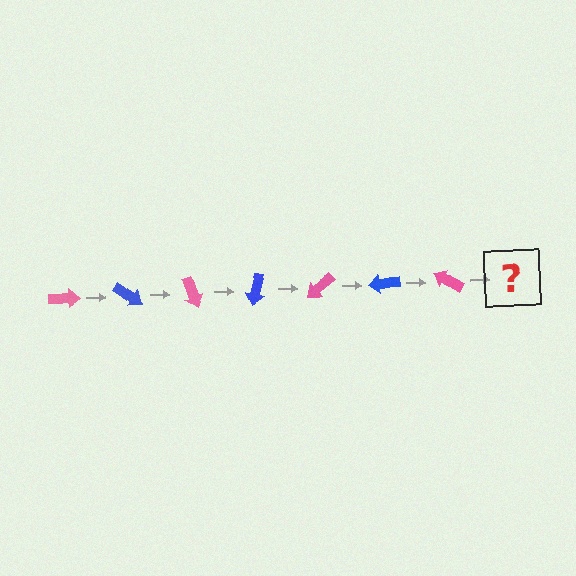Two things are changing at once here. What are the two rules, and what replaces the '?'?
The two rules are that it rotates 35 degrees each step and the color cycles through pink and blue. The '?' should be a blue arrow, rotated 245 degrees from the start.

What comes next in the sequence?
The next element should be a blue arrow, rotated 245 degrees from the start.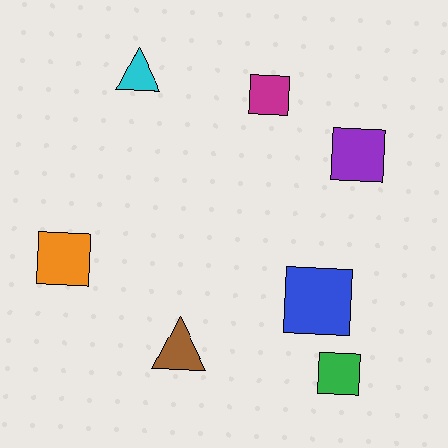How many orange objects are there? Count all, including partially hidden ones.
There is 1 orange object.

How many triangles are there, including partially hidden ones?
There are 2 triangles.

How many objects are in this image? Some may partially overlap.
There are 7 objects.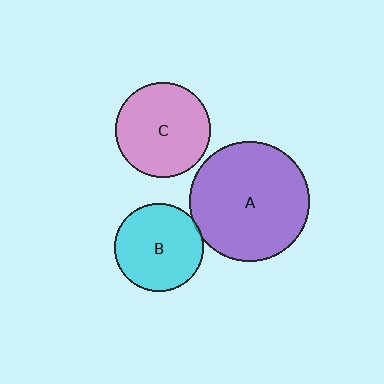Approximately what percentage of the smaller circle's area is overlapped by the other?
Approximately 5%.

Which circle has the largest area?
Circle A (purple).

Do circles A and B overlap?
Yes.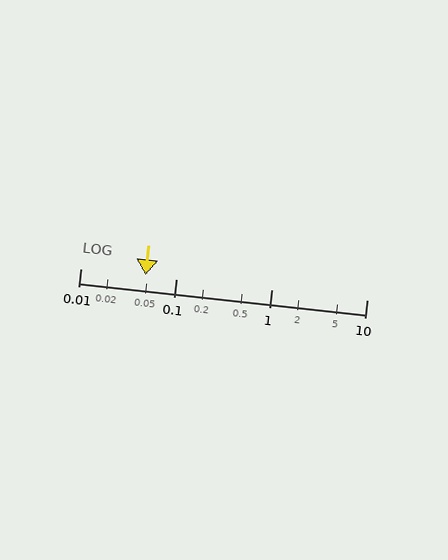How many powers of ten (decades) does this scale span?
The scale spans 3 decades, from 0.01 to 10.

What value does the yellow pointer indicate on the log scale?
The pointer indicates approximately 0.048.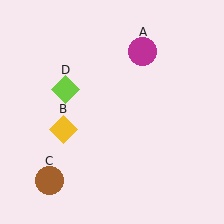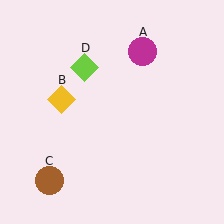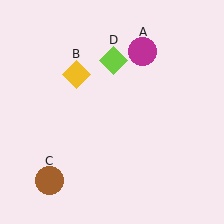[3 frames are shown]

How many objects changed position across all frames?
2 objects changed position: yellow diamond (object B), lime diamond (object D).